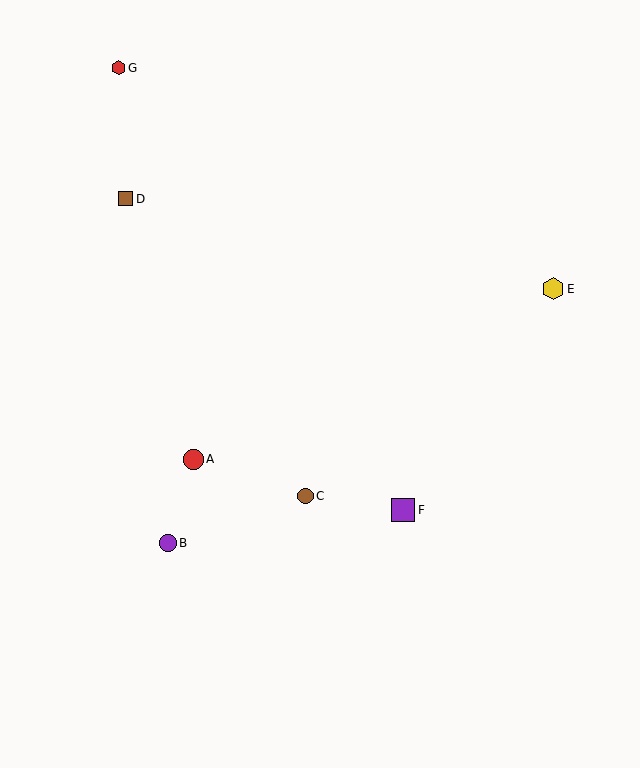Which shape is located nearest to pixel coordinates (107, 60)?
The red hexagon (labeled G) at (118, 68) is nearest to that location.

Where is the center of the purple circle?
The center of the purple circle is at (168, 543).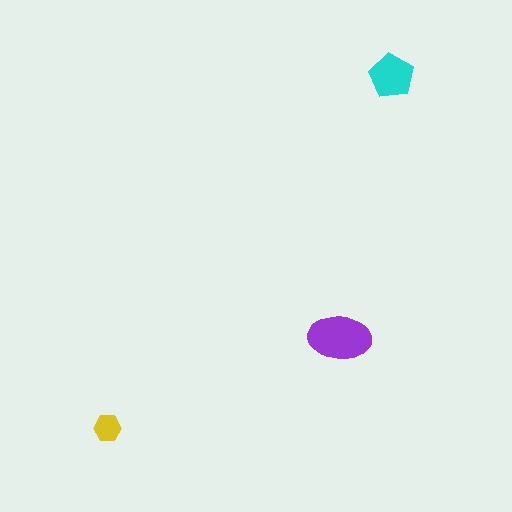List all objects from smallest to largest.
The yellow hexagon, the cyan pentagon, the purple ellipse.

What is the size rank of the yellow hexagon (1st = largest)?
3rd.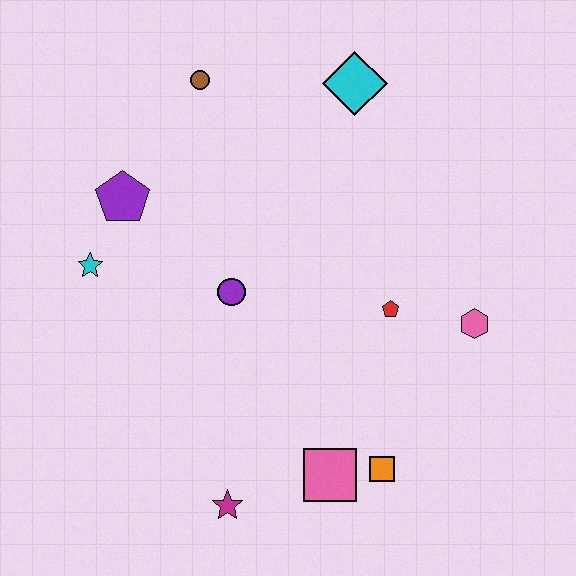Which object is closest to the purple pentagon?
The cyan star is closest to the purple pentagon.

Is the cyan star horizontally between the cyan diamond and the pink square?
No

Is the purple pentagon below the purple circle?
No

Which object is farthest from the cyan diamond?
The magenta star is farthest from the cyan diamond.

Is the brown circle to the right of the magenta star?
No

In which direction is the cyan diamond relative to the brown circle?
The cyan diamond is to the right of the brown circle.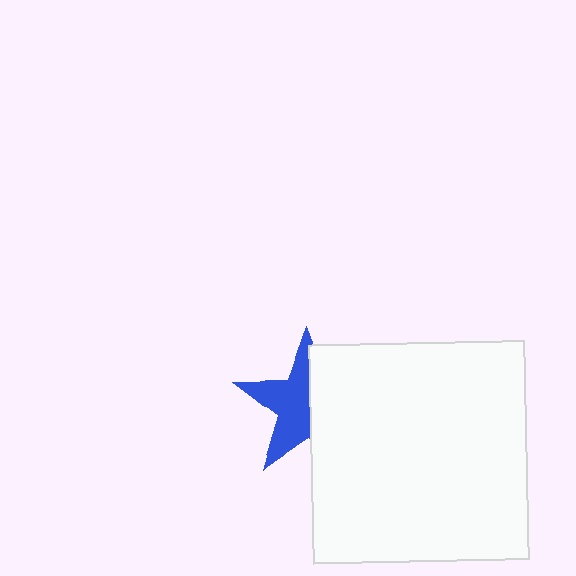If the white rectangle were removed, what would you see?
You would see the complete blue star.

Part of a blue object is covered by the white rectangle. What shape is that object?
It is a star.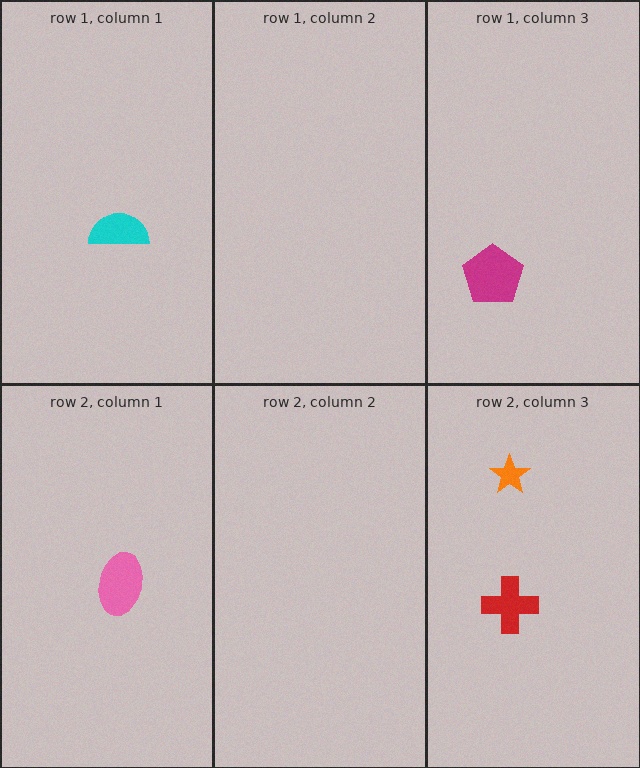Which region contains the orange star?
The row 2, column 3 region.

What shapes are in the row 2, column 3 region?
The orange star, the red cross.